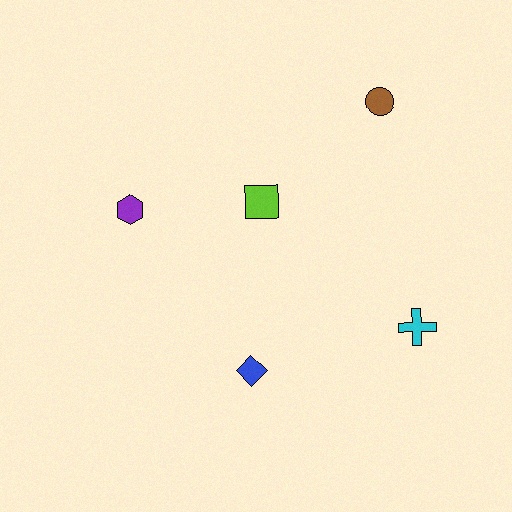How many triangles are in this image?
There are no triangles.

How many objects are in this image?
There are 5 objects.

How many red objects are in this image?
There are no red objects.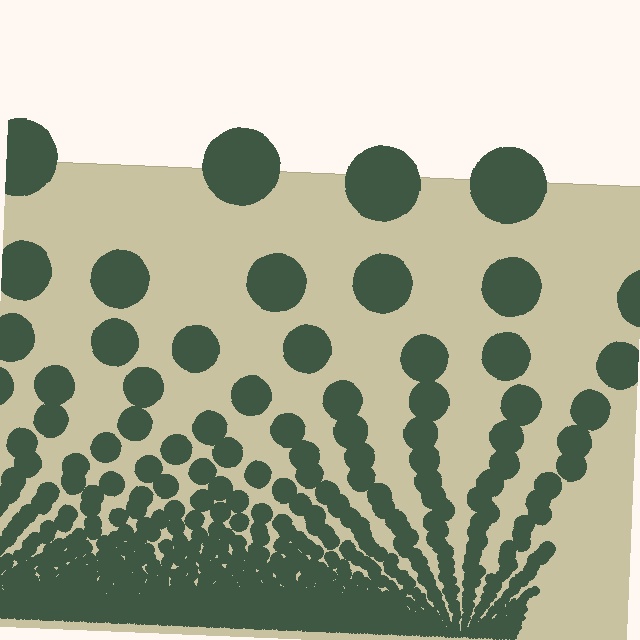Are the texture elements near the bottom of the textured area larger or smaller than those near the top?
Smaller. The gradient is inverted — elements near the bottom are smaller and denser.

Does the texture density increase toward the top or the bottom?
Density increases toward the bottom.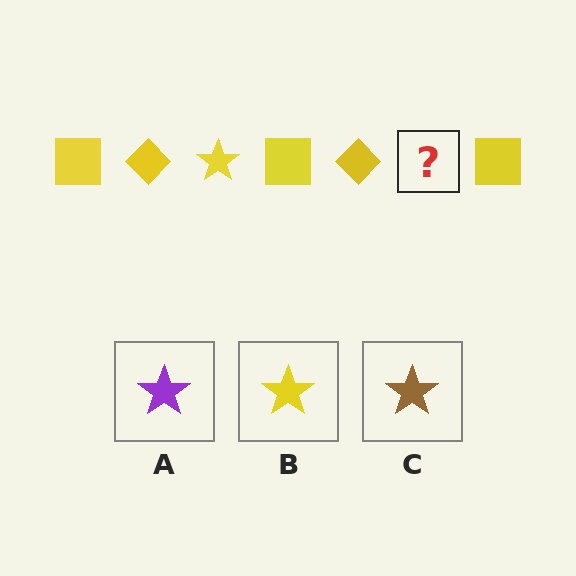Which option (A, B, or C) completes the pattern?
B.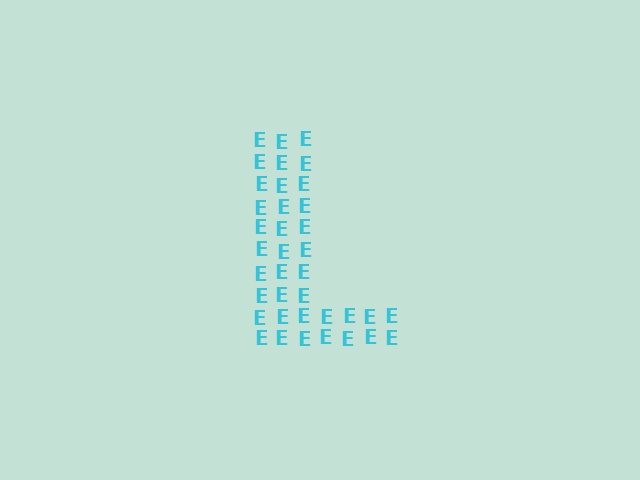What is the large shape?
The large shape is the letter L.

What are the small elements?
The small elements are letter E's.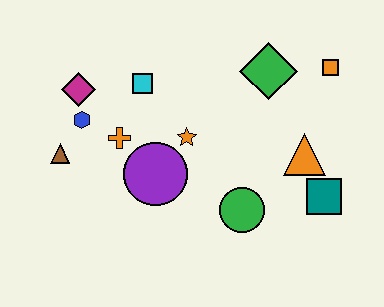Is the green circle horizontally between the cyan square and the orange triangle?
Yes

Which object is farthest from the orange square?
The brown triangle is farthest from the orange square.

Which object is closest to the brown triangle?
The blue hexagon is closest to the brown triangle.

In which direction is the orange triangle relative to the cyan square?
The orange triangle is to the right of the cyan square.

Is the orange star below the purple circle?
No